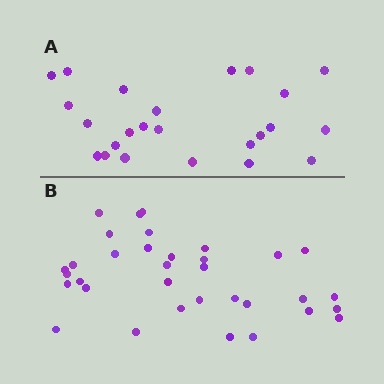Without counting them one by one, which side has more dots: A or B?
Region B (the bottom region) has more dots.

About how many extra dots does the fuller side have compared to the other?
Region B has roughly 10 or so more dots than region A.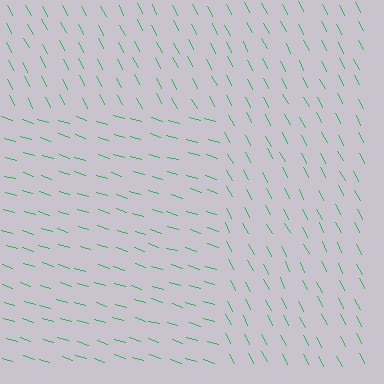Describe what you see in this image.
The image is filled with small green line segments. A rectangle region in the image has lines oriented differently from the surrounding lines, creating a visible texture boundary.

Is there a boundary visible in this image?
Yes, there is a texture boundary formed by a change in line orientation.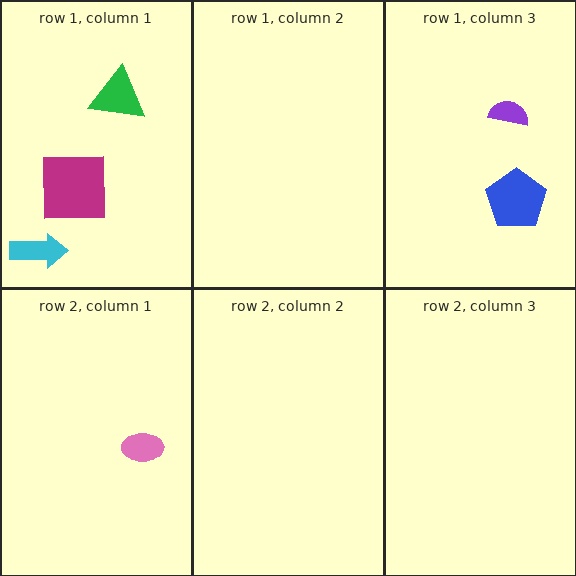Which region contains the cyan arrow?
The row 1, column 1 region.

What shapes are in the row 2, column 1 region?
The pink ellipse.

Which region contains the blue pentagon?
The row 1, column 3 region.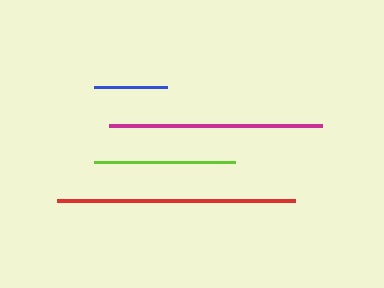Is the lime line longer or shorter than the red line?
The red line is longer than the lime line.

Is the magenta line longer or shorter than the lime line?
The magenta line is longer than the lime line.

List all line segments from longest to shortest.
From longest to shortest: red, magenta, lime, blue.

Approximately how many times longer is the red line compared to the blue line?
The red line is approximately 3.3 times the length of the blue line.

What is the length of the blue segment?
The blue segment is approximately 73 pixels long.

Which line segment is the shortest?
The blue line is the shortest at approximately 73 pixels.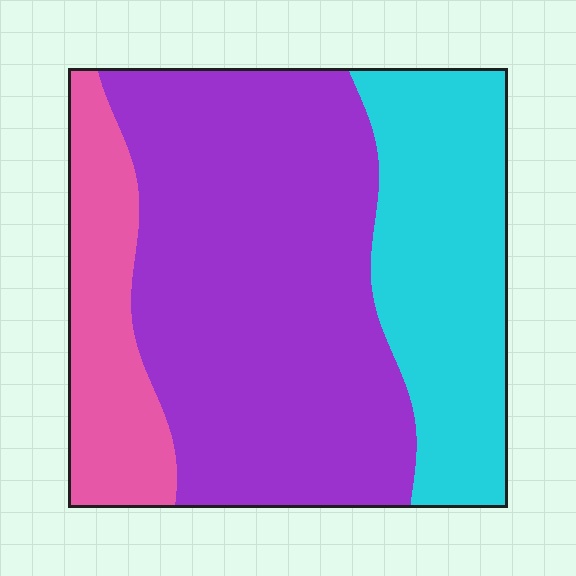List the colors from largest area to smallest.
From largest to smallest: purple, cyan, pink.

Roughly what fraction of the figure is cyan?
Cyan takes up about one quarter (1/4) of the figure.